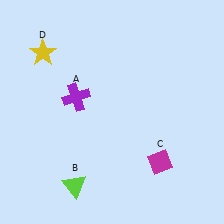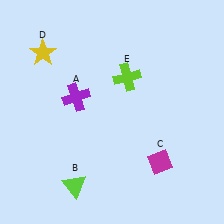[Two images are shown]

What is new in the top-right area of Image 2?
A lime cross (E) was added in the top-right area of Image 2.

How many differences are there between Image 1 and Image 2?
There is 1 difference between the two images.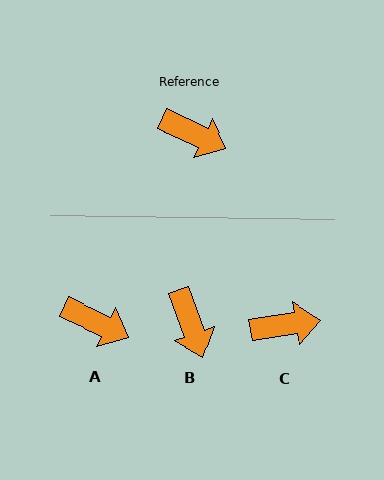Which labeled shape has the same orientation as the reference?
A.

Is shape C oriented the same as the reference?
No, it is off by about 34 degrees.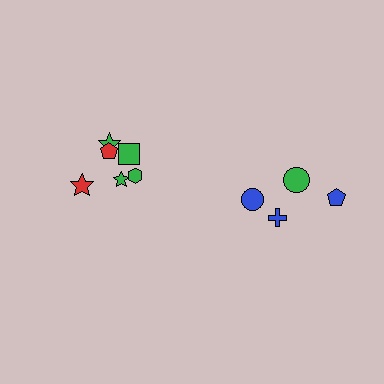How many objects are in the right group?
There are 4 objects.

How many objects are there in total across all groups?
There are 10 objects.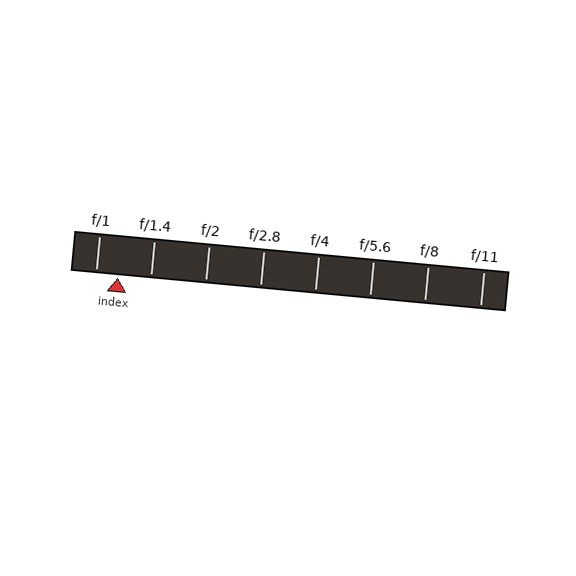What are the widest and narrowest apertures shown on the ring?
The widest aperture shown is f/1 and the narrowest is f/11.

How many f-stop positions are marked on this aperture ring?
There are 8 f-stop positions marked.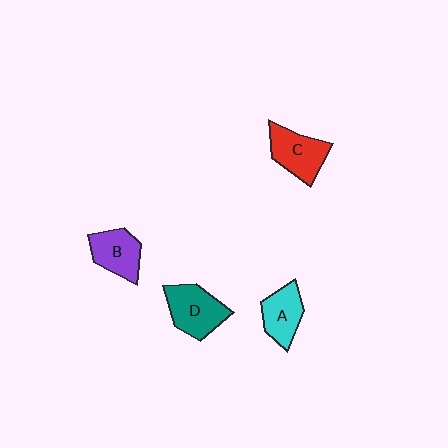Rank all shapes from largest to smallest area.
From largest to smallest: D (teal), C (red), B (purple), A (cyan).